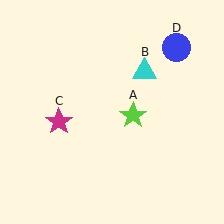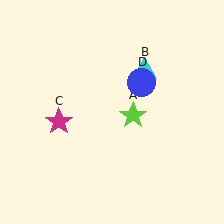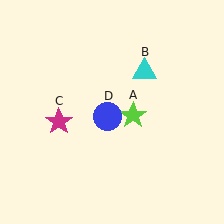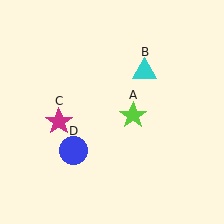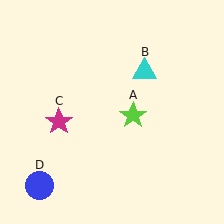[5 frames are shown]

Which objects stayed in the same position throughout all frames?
Lime star (object A) and cyan triangle (object B) and magenta star (object C) remained stationary.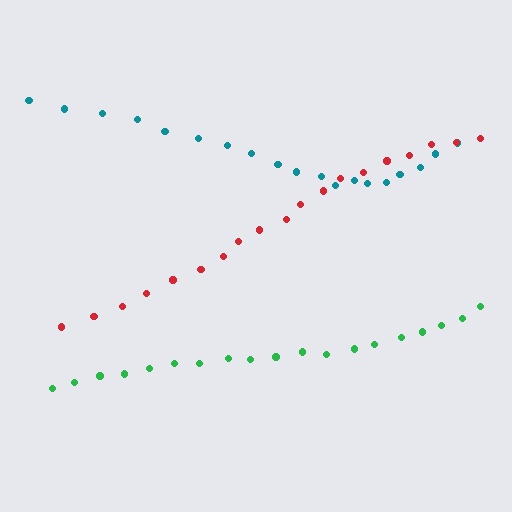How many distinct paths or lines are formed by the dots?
There are 3 distinct paths.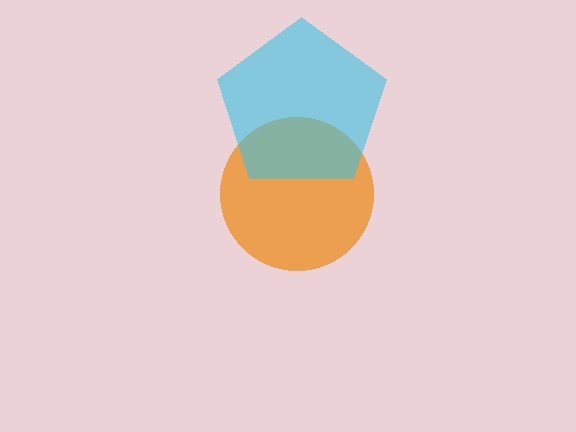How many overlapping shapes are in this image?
There are 2 overlapping shapes in the image.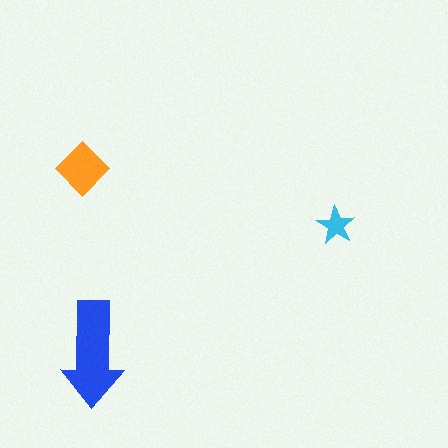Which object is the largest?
The blue arrow.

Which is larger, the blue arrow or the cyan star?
The blue arrow.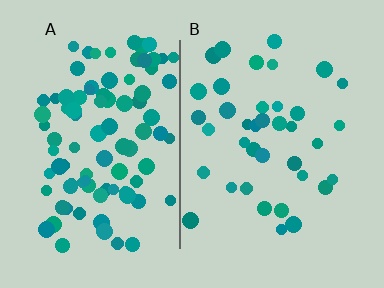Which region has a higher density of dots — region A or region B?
A (the left).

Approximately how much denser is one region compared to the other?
Approximately 2.4× — region A over region B.